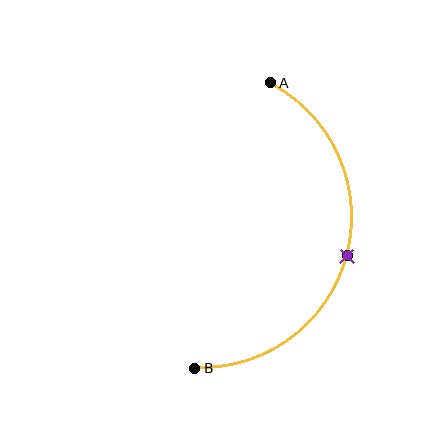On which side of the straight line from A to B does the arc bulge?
The arc bulges to the right of the straight line connecting A and B.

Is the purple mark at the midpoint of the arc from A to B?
Yes. The purple mark lies on the arc at equal arc-length from both A and B — it is the arc midpoint.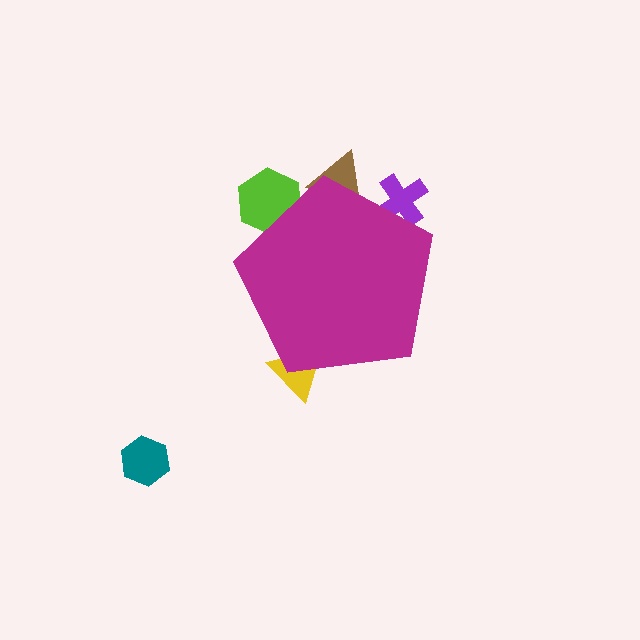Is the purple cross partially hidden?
Yes, the purple cross is partially hidden behind the magenta pentagon.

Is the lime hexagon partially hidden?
Yes, the lime hexagon is partially hidden behind the magenta pentagon.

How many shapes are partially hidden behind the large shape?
4 shapes are partially hidden.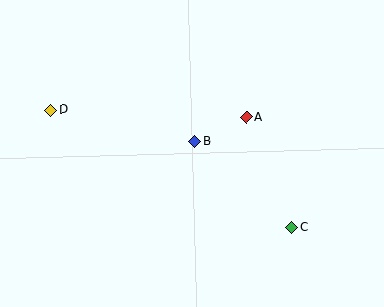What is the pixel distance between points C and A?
The distance between C and A is 120 pixels.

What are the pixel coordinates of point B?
Point B is at (194, 141).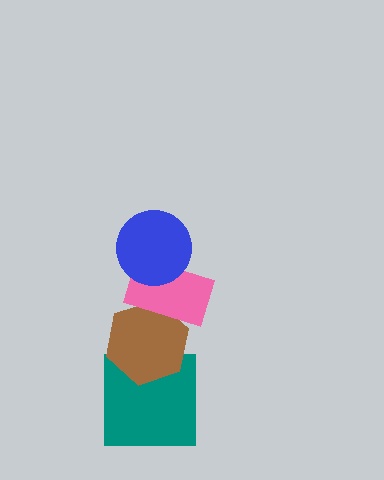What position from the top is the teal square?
The teal square is 4th from the top.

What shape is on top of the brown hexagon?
The pink rectangle is on top of the brown hexagon.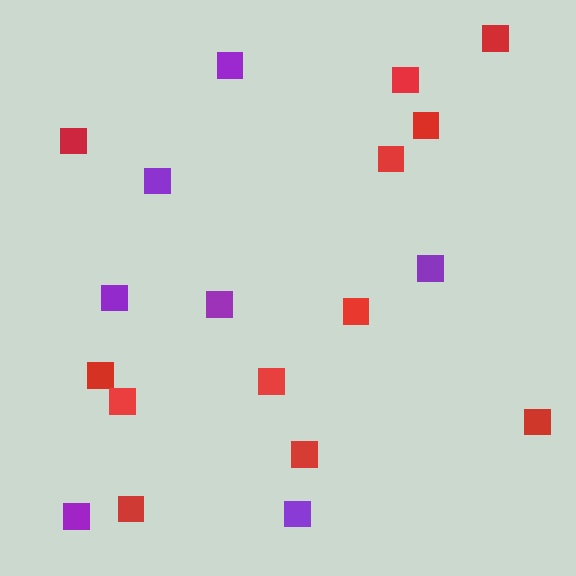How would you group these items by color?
There are 2 groups: one group of red squares (12) and one group of purple squares (7).